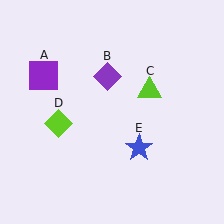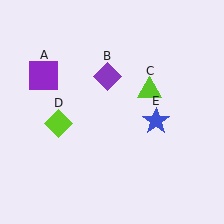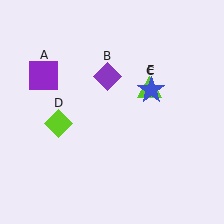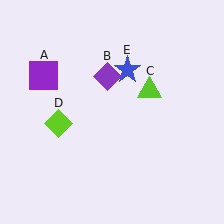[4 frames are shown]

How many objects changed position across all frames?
1 object changed position: blue star (object E).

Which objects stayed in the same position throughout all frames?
Purple square (object A) and purple diamond (object B) and lime triangle (object C) and lime diamond (object D) remained stationary.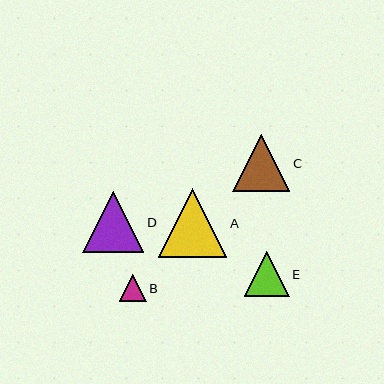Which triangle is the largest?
Triangle A is the largest with a size of approximately 68 pixels.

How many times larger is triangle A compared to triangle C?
Triangle A is approximately 1.2 times the size of triangle C.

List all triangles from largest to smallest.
From largest to smallest: A, D, C, E, B.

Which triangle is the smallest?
Triangle B is the smallest with a size of approximately 27 pixels.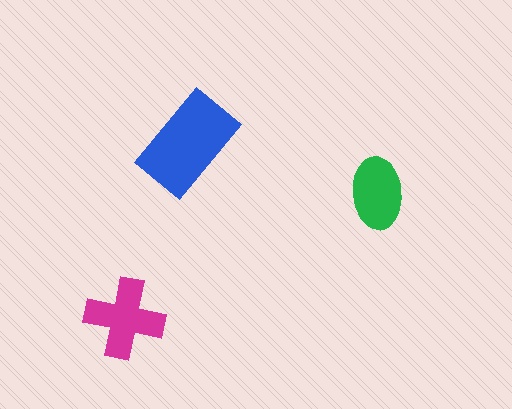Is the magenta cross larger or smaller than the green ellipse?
Larger.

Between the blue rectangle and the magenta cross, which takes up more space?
The blue rectangle.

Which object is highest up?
The blue rectangle is topmost.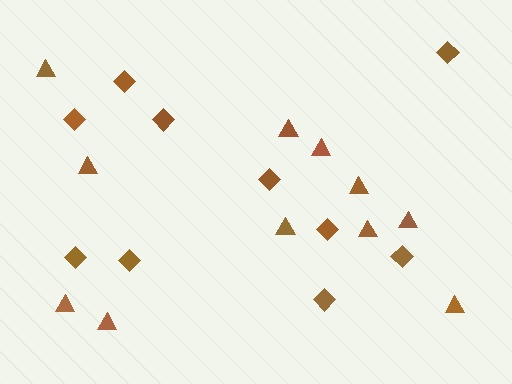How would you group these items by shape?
There are 2 groups: one group of triangles (11) and one group of diamonds (10).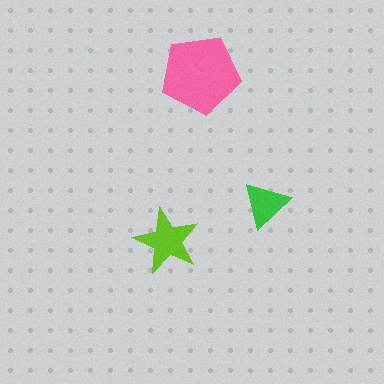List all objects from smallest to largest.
The green triangle, the lime star, the pink pentagon.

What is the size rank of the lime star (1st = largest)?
2nd.